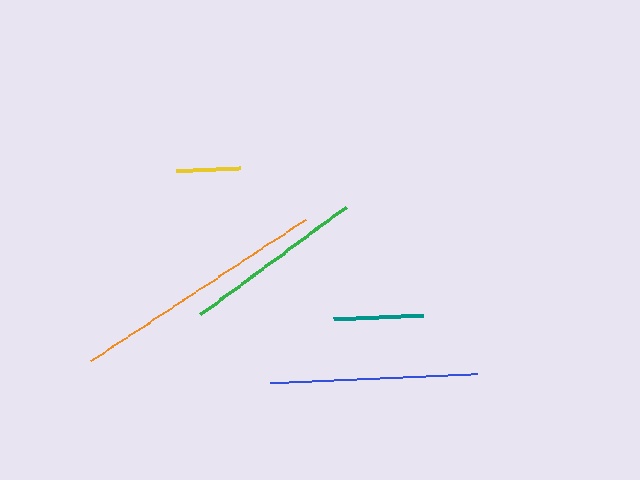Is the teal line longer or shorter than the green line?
The green line is longer than the teal line.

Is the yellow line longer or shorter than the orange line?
The orange line is longer than the yellow line.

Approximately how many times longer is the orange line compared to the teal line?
The orange line is approximately 2.8 times the length of the teal line.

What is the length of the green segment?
The green segment is approximately 181 pixels long.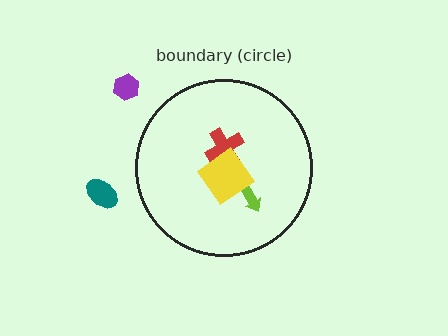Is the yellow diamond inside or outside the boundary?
Inside.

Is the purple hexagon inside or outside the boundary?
Outside.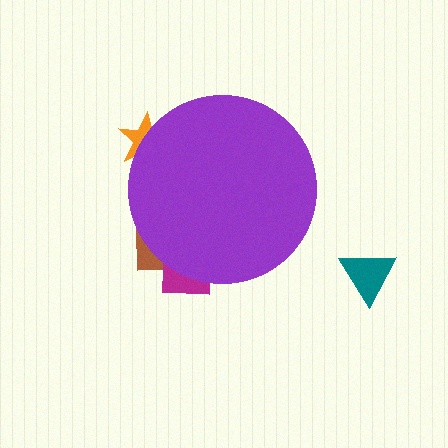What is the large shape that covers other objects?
A purple circle.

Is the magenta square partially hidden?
Yes, the magenta square is partially hidden behind the purple circle.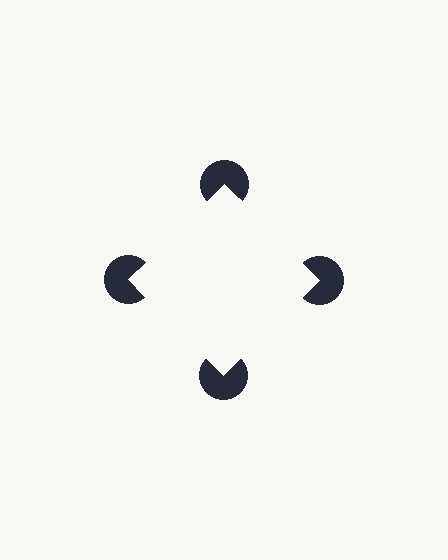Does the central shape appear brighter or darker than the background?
It typically appears slightly brighter than the background, even though no actual brightness change is drawn.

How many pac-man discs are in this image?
There are 4 — one at each vertex of the illusory square.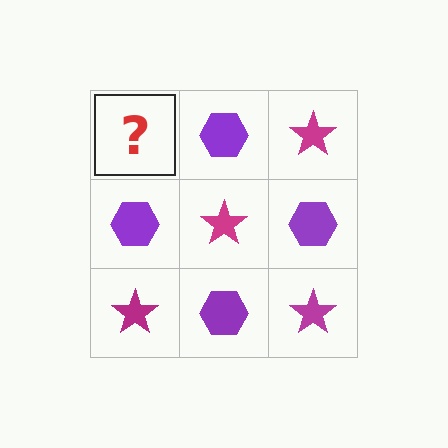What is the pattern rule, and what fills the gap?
The rule is that it alternates magenta star and purple hexagon in a checkerboard pattern. The gap should be filled with a magenta star.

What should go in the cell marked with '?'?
The missing cell should contain a magenta star.